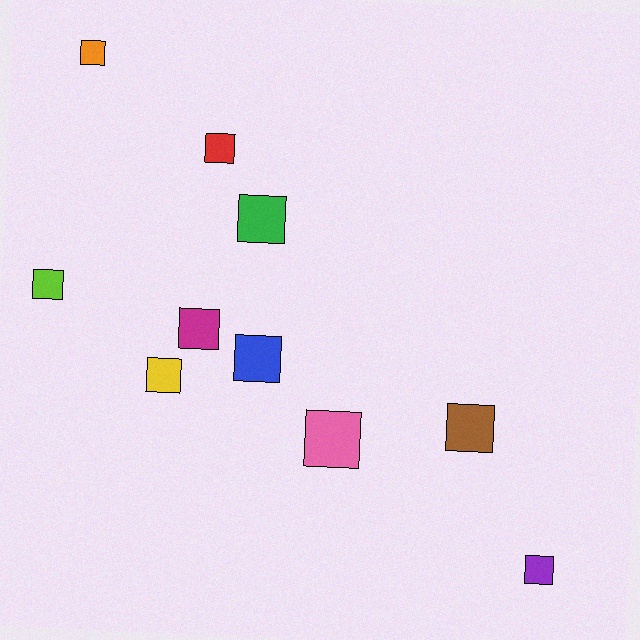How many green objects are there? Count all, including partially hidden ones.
There is 1 green object.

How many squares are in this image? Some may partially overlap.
There are 10 squares.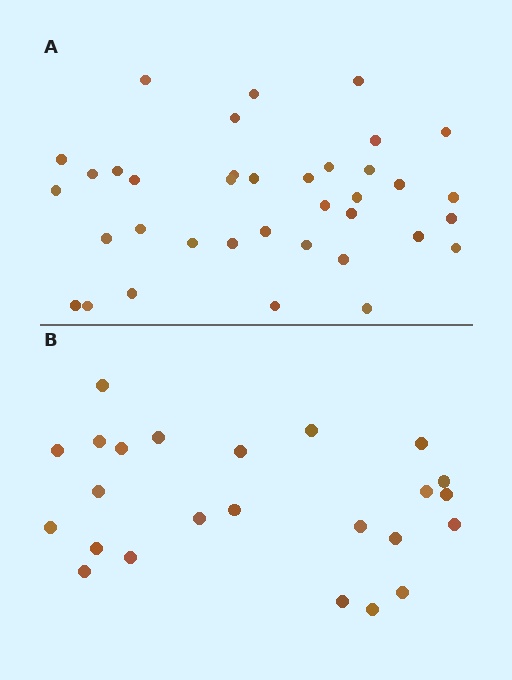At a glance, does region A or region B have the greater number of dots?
Region A (the top region) has more dots.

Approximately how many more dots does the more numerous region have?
Region A has approximately 15 more dots than region B.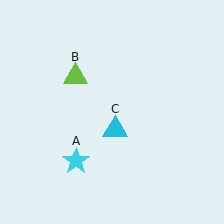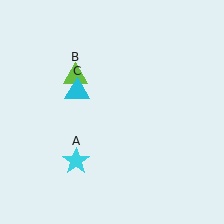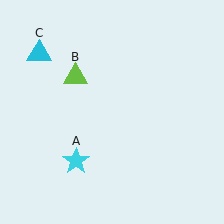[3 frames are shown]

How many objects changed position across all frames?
1 object changed position: cyan triangle (object C).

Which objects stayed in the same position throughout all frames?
Cyan star (object A) and lime triangle (object B) remained stationary.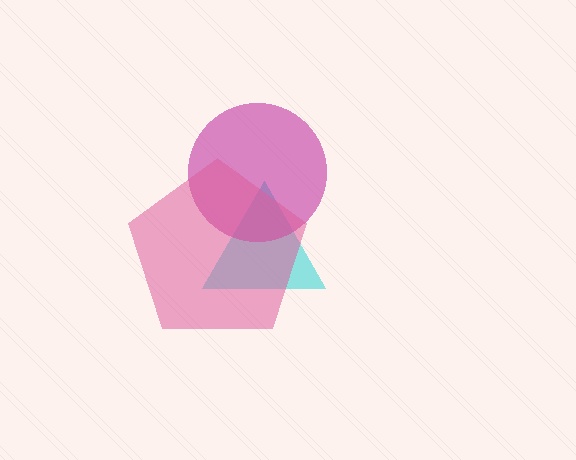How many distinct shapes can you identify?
There are 3 distinct shapes: a cyan triangle, a magenta circle, a pink pentagon.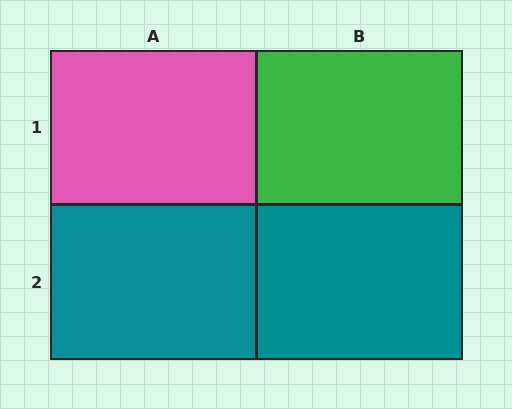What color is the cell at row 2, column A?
Teal.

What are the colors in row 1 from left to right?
Pink, green.